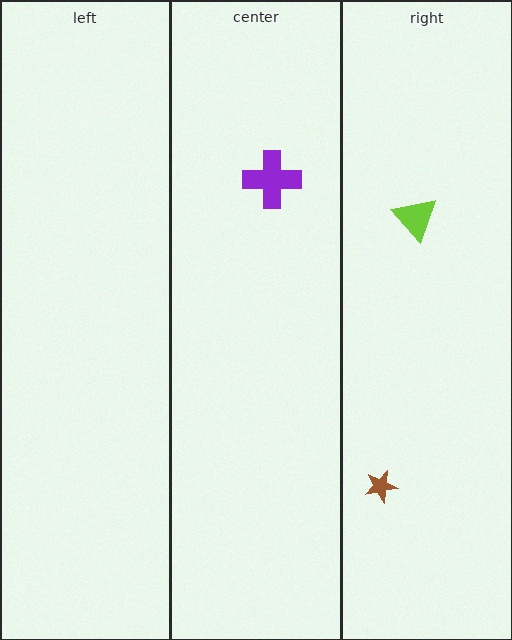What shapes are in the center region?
The purple cross.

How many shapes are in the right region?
2.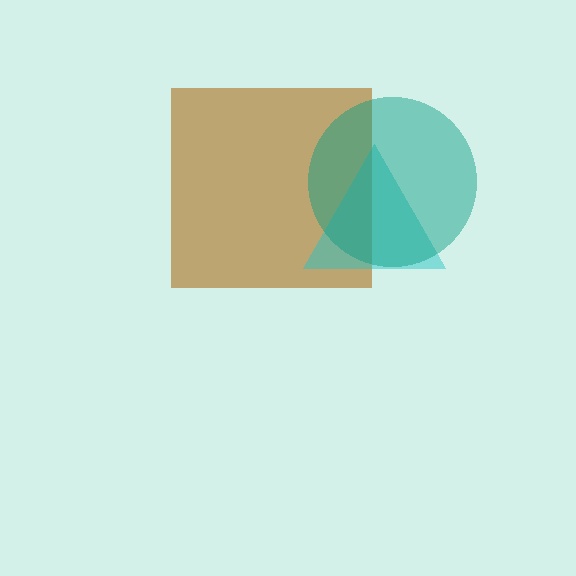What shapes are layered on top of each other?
The layered shapes are: a brown square, a cyan triangle, a teal circle.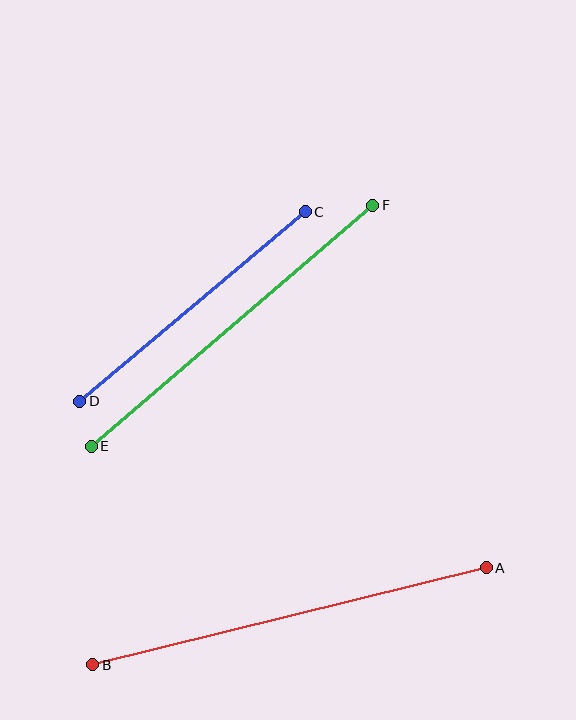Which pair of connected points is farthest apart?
Points A and B are farthest apart.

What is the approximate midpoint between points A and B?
The midpoint is at approximately (289, 616) pixels.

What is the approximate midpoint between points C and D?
The midpoint is at approximately (193, 307) pixels.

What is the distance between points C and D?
The distance is approximately 295 pixels.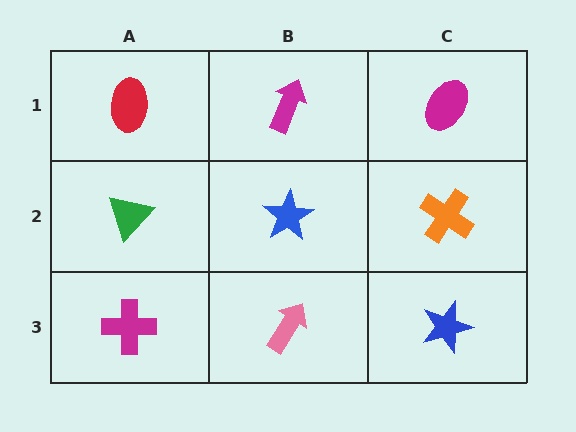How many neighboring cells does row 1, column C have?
2.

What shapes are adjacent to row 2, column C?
A magenta ellipse (row 1, column C), a blue star (row 3, column C), a blue star (row 2, column B).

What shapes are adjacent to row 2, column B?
A magenta arrow (row 1, column B), a pink arrow (row 3, column B), a green triangle (row 2, column A), an orange cross (row 2, column C).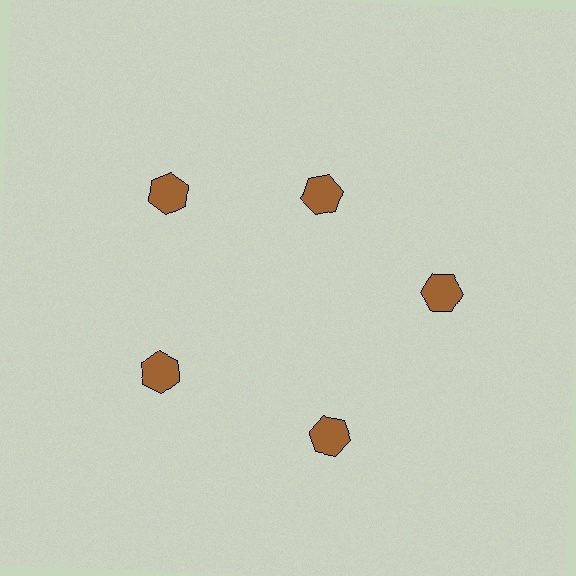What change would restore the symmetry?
The symmetry would be restored by moving it outward, back onto the ring so that all 5 hexagons sit at equal angles and equal distance from the center.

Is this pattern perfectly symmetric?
No. The 5 brown hexagons are arranged in a ring, but one element near the 1 o'clock position is pulled inward toward the center, breaking the 5-fold rotational symmetry.